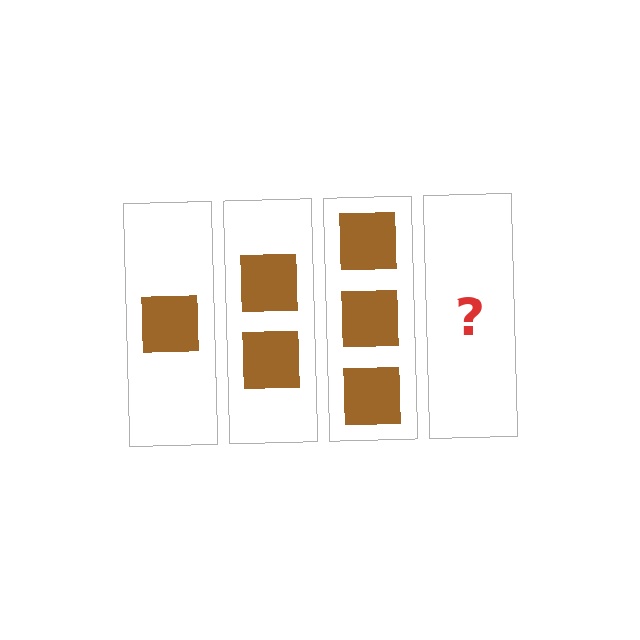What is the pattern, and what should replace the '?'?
The pattern is that each step adds one more square. The '?' should be 4 squares.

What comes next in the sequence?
The next element should be 4 squares.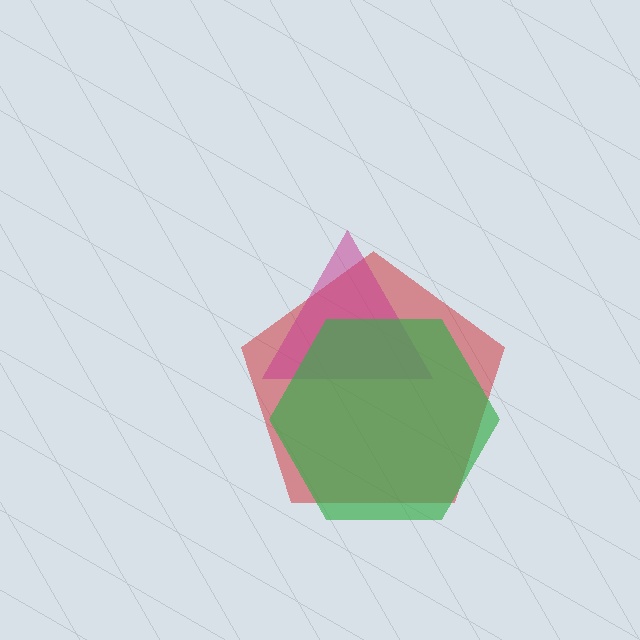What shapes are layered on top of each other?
The layered shapes are: a red pentagon, a magenta triangle, a green hexagon.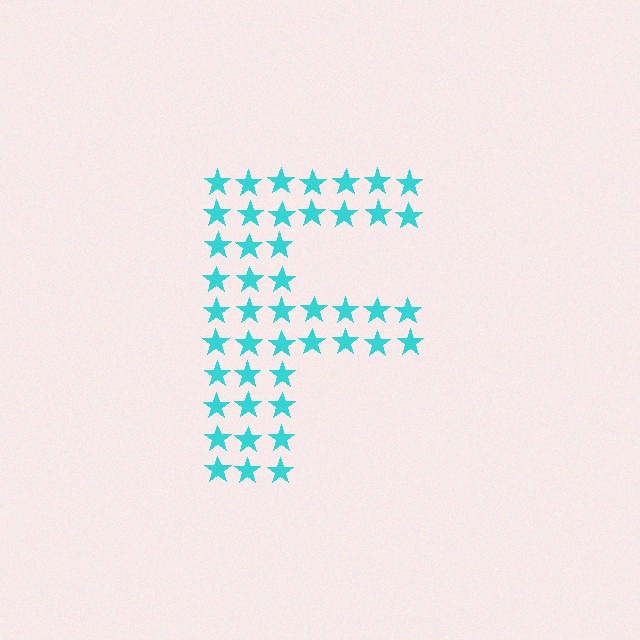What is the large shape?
The large shape is the letter F.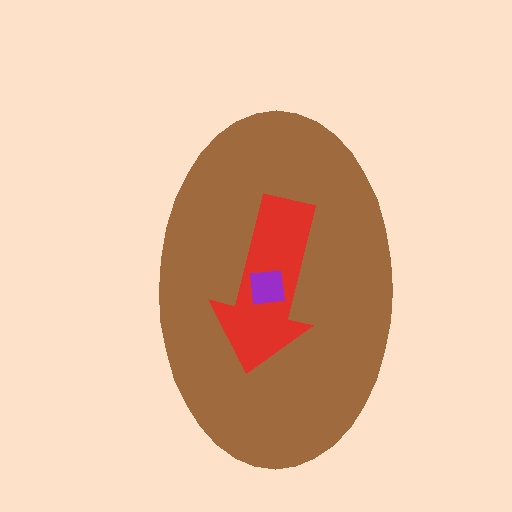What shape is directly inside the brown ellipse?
The red arrow.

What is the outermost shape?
The brown ellipse.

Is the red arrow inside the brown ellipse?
Yes.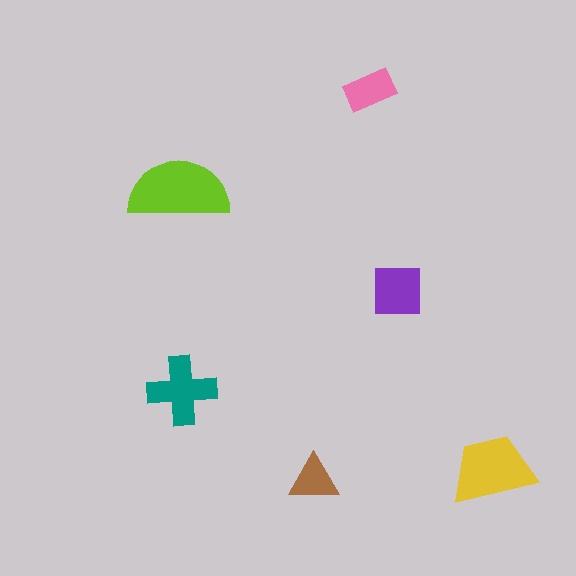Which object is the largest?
The lime semicircle.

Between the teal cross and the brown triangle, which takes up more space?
The teal cross.